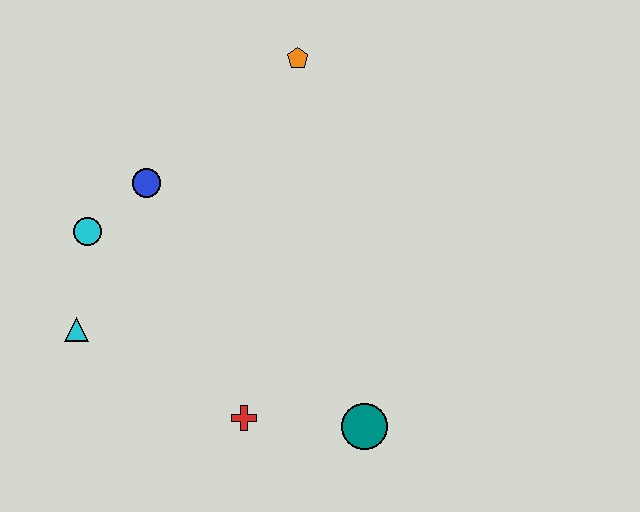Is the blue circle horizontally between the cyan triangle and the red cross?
Yes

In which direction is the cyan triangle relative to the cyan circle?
The cyan triangle is below the cyan circle.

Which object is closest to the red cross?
The teal circle is closest to the red cross.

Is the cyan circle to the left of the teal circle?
Yes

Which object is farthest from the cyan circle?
The teal circle is farthest from the cyan circle.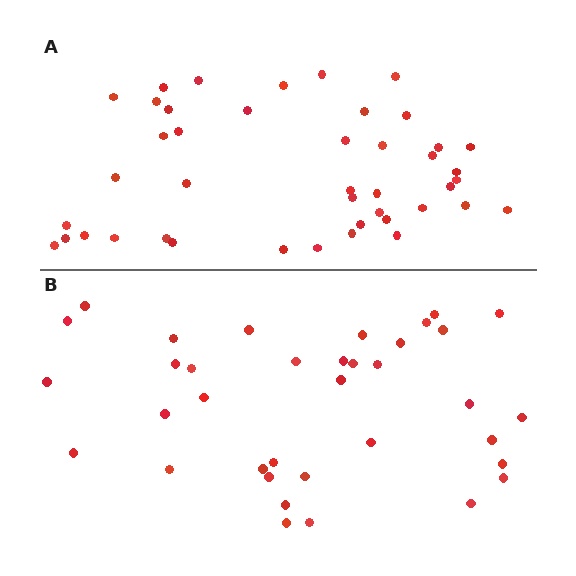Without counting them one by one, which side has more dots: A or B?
Region A (the top region) has more dots.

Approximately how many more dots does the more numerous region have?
Region A has roughly 8 or so more dots than region B.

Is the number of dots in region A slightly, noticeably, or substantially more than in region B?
Region A has only slightly more — the two regions are fairly close. The ratio is roughly 1.2 to 1.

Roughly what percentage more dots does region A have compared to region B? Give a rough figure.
About 20% more.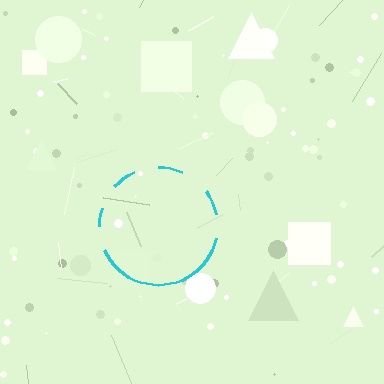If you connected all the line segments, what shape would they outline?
They would outline a circle.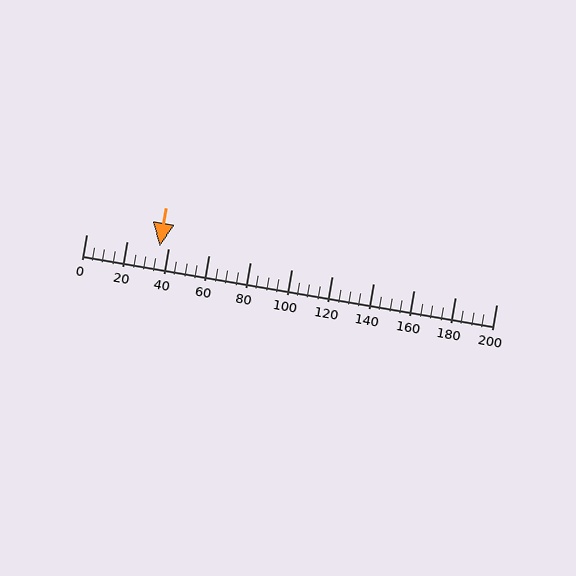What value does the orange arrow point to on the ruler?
The orange arrow points to approximately 36.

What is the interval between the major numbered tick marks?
The major tick marks are spaced 20 units apart.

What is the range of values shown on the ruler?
The ruler shows values from 0 to 200.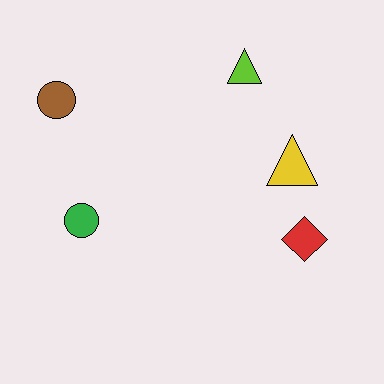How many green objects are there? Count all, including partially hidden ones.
There is 1 green object.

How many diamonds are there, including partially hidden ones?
There is 1 diamond.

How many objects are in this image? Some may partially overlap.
There are 5 objects.